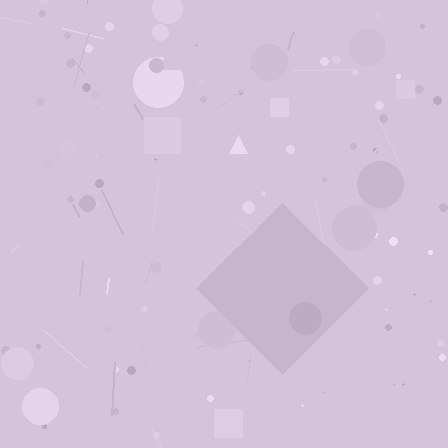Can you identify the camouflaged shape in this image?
The camouflaged shape is a diamond.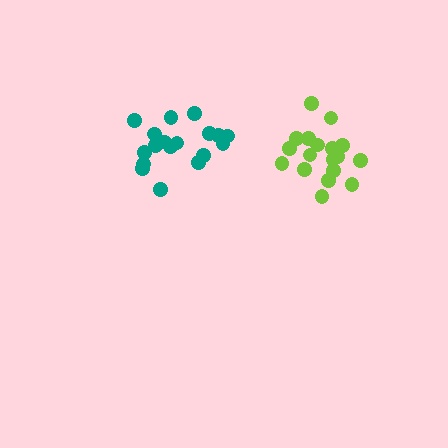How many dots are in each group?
Group 1: 18 dots, Group 2: 18 dots (36 total).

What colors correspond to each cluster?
The clusters are colored: teal, lime.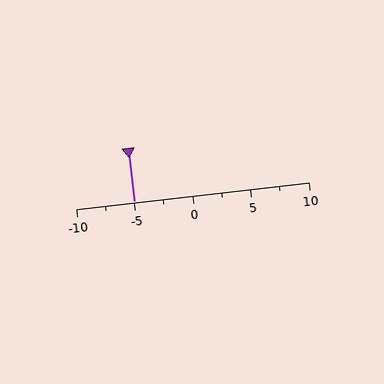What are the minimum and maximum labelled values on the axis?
The axis runs from -10 to 10.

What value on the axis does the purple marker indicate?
The marker indicates approximately -5.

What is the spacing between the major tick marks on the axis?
The major ticks are spaced 5 apart.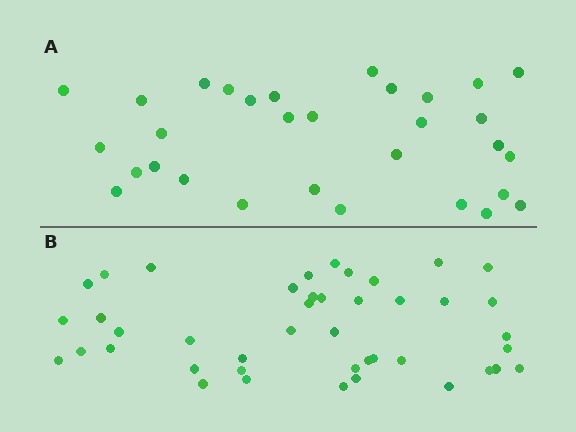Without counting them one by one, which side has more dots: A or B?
Region B (the bottom region) has more dots.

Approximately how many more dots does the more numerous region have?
Region B has roughly 12 or so more dots than region A.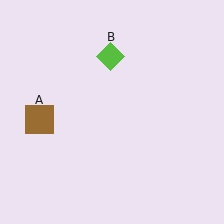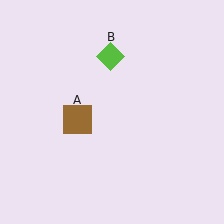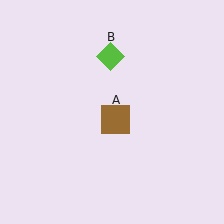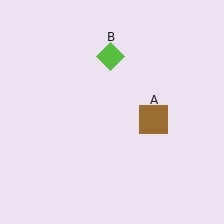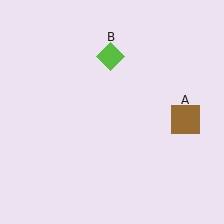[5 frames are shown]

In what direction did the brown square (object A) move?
The brown square (object A) moved right.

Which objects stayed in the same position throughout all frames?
Lime diamond (object B) remained stationary.